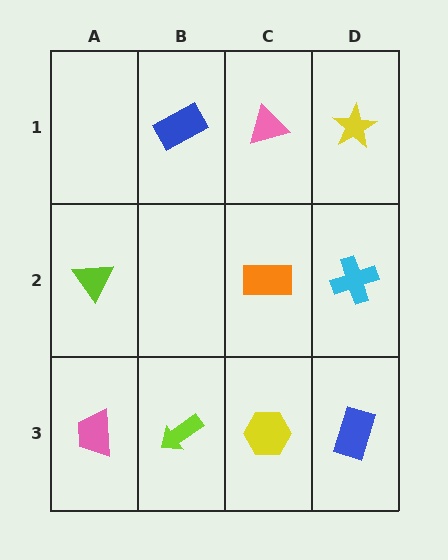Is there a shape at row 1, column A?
No, that cell is empty.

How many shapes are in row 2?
3 shapes.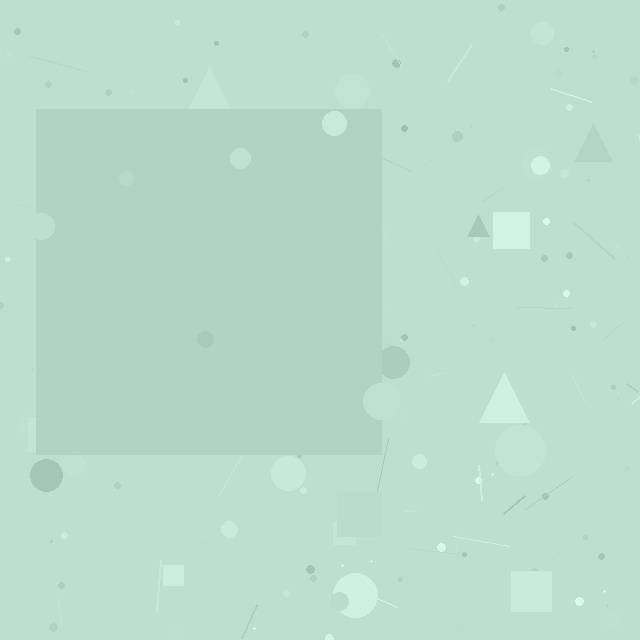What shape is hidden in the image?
A square is hidden in the image.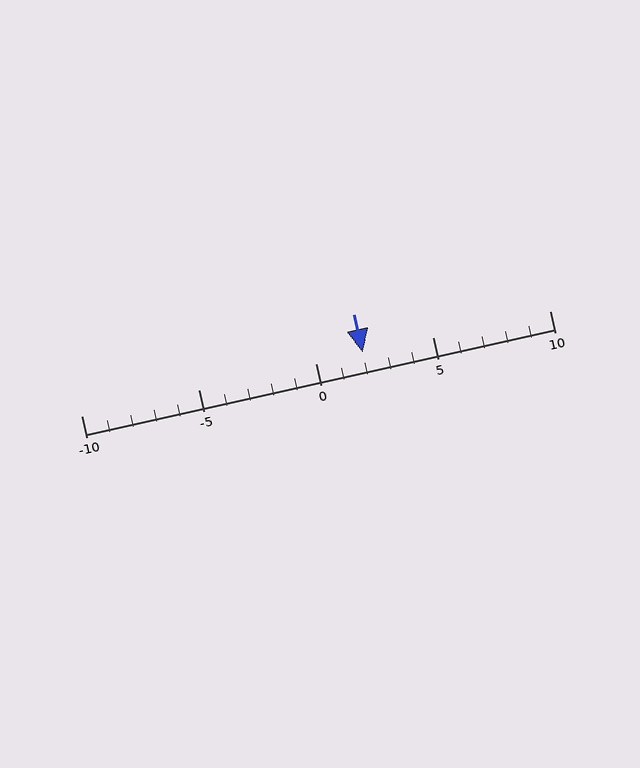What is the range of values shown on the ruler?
The ruler shows values from -10 to 10.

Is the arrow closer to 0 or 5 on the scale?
The arrow is closer to 0.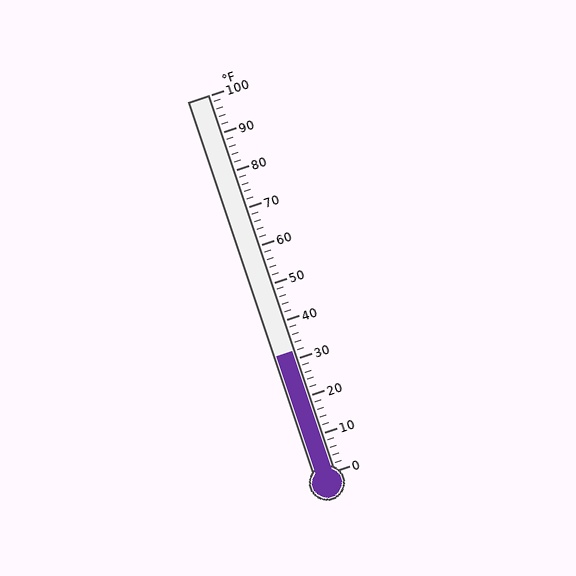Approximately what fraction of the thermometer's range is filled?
The thermometer is filled to approximately 30% of its range.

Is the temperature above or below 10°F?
The temperature is above 10°F.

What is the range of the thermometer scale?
The thermometer scale ranges from 0°F to 100°F.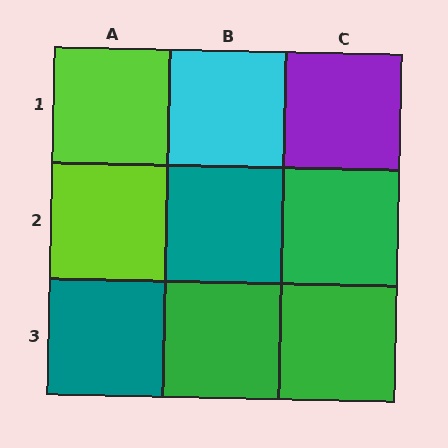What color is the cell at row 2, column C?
Green.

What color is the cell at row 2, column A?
Lime.